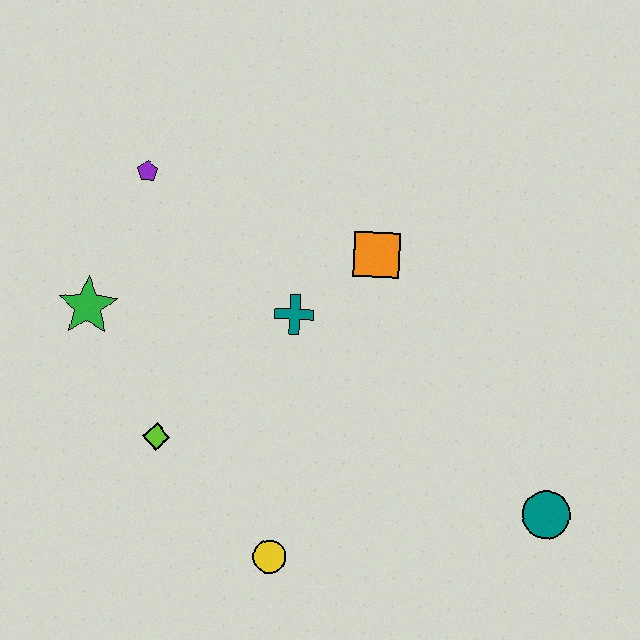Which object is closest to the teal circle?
The yellow circle is closest to the teal circle.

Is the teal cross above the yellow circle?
Yes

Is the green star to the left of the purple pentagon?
Yes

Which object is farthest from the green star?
The teal circle is farthest from the green star.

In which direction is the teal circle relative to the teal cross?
The teal circle is to the right of the teal cross.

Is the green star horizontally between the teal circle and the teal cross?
No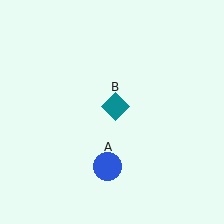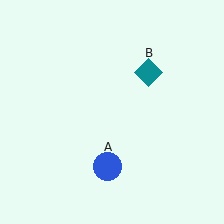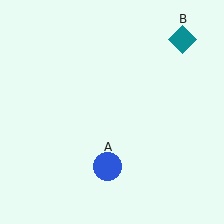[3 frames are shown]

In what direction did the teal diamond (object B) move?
The teal diamond (object B) moved up and to the right.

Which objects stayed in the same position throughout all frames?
Blue circle (object A) remained stationary.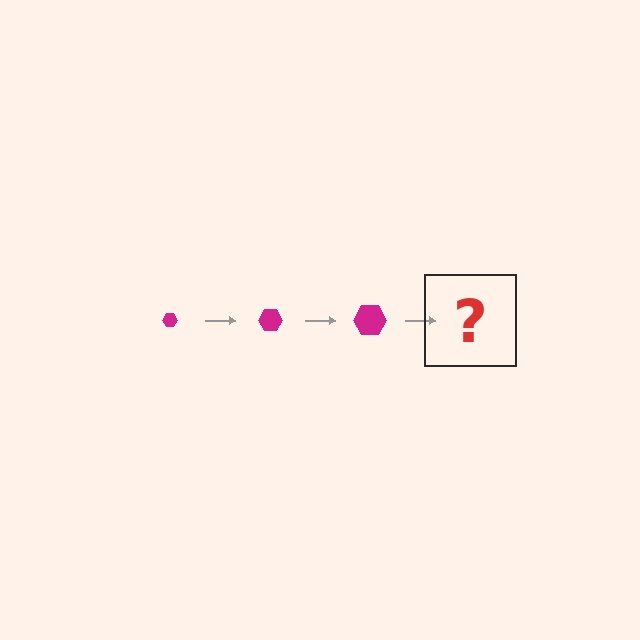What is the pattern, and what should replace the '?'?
The pattern is that the hexagon gets progressively larger each step. The '?' should be a magenta hexagon, larger than the previous one.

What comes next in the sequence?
The next element should be a magenta hexagon, larger than the previous one.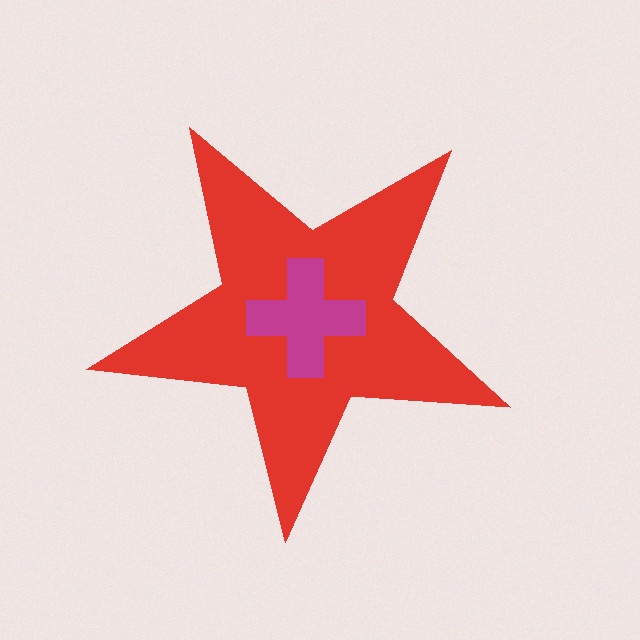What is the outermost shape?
The red star.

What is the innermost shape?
The magenta cross.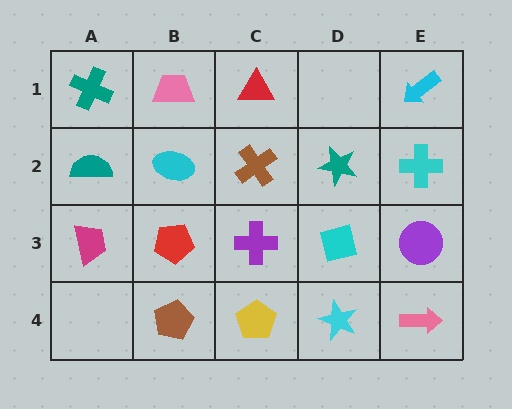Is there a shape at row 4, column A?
No, that cell is empty.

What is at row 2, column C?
A brown cross.